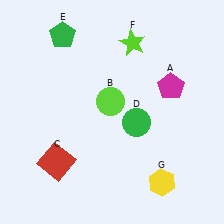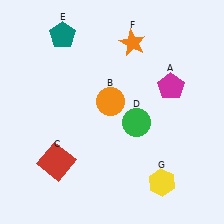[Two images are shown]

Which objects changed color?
B changed from lime to orange. E changed from green to teal. F changed from lime to orange.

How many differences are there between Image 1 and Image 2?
There are 3 differences between the two images.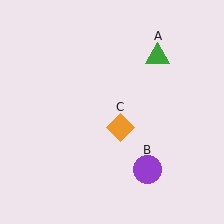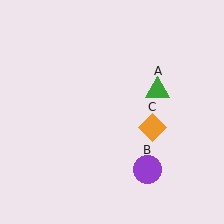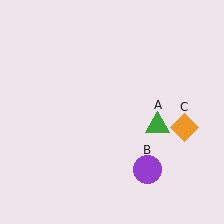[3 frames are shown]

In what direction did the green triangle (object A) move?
The green triangle (object A) moved down.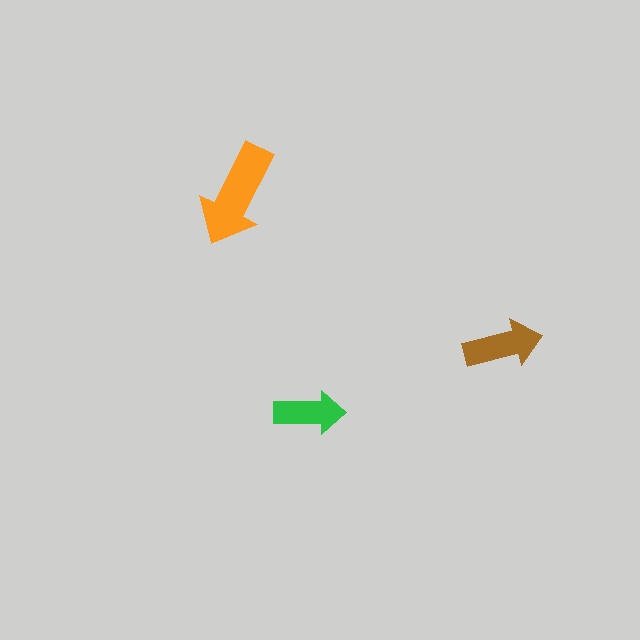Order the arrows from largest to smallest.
the orange one, the brown one, the green one.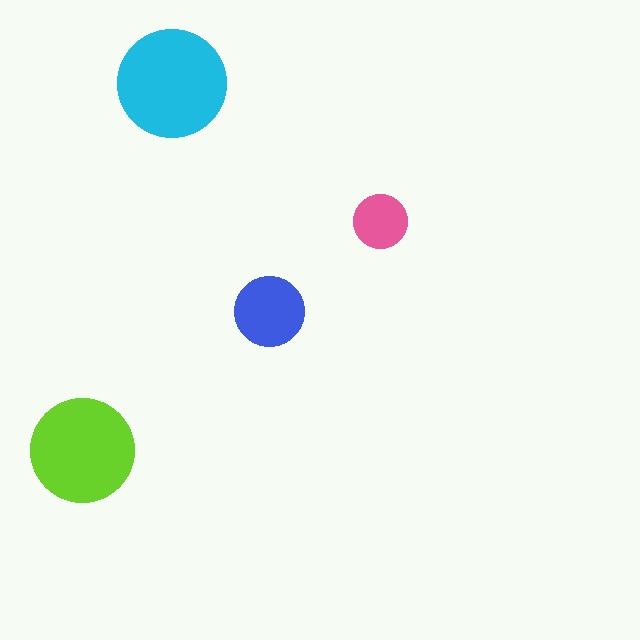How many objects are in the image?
There are 4 objects in the image.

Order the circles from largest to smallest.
the cyan one, the lime one, the blue one, the pink one.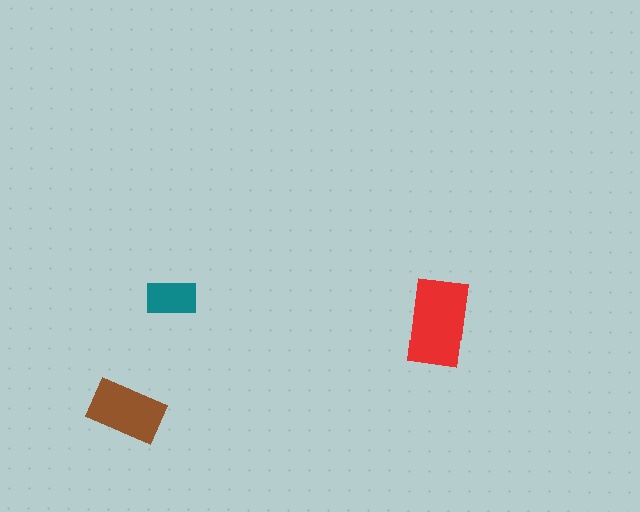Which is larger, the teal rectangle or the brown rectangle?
The brown one.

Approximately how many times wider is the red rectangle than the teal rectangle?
About 1.5 times wider.